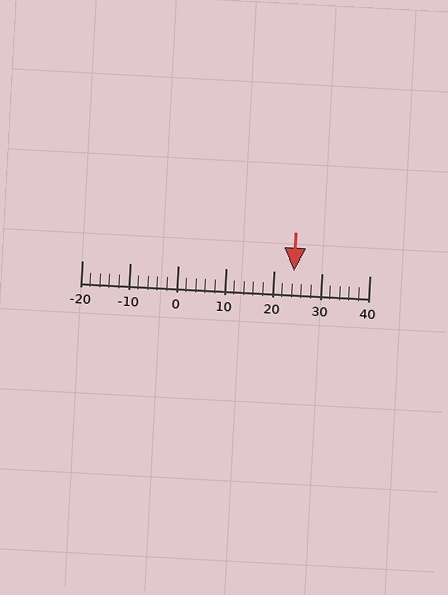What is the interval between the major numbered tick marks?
The major tick marks are spaced 10 units apart.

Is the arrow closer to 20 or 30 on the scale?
The arrow is closer to 20.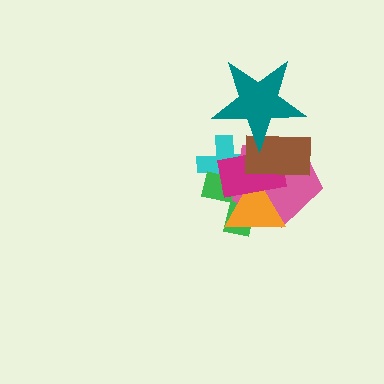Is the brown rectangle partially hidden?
Yes, it is partially covered by another shape.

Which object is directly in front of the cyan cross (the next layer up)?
The green cross is directly in front of the cyan cross.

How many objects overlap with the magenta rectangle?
6 objects overlap with the magenta rectangle.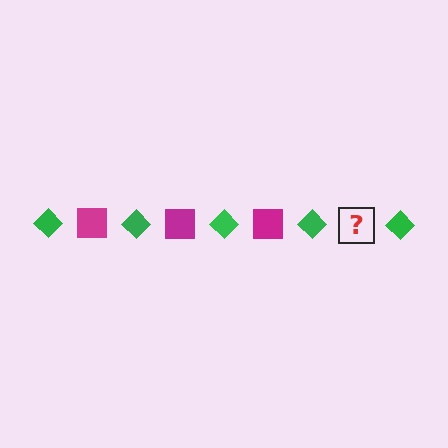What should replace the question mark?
The question mark should be replaced with a magenta square.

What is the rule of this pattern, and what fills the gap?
The rule is that the pattern alternates between green diamond and magenta square. The gap should be filled with a magenta square.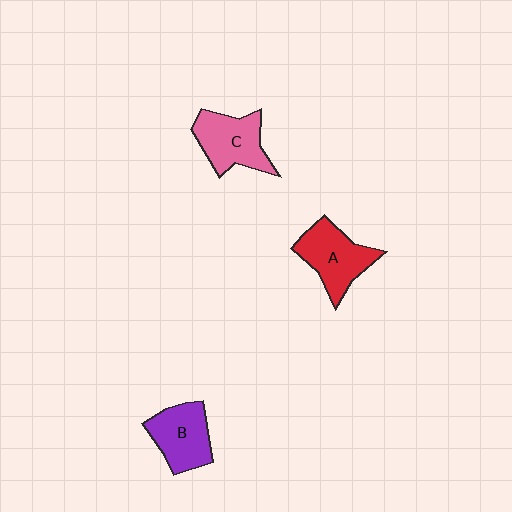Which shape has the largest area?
Shape A (red).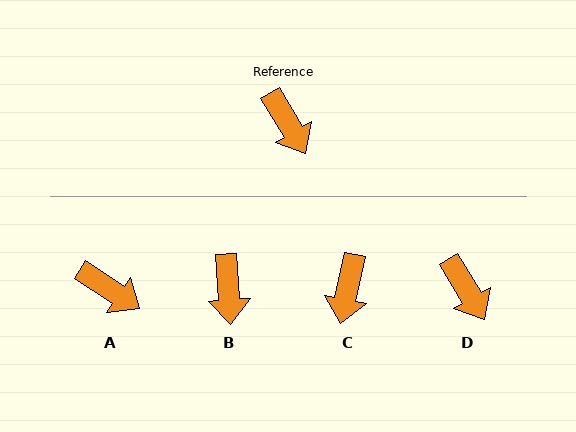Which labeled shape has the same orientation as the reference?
D.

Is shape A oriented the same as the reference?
No, it is off by about 26 degrees.